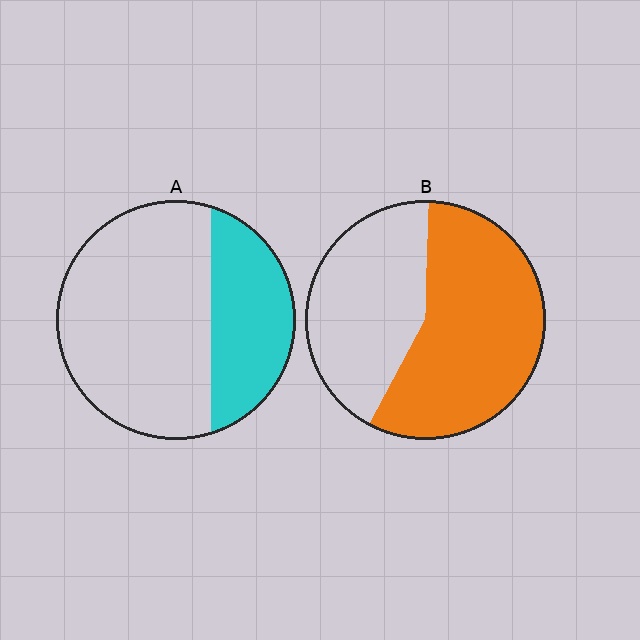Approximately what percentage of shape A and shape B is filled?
A is approximately 30% and B is approximately 60%.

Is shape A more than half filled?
No.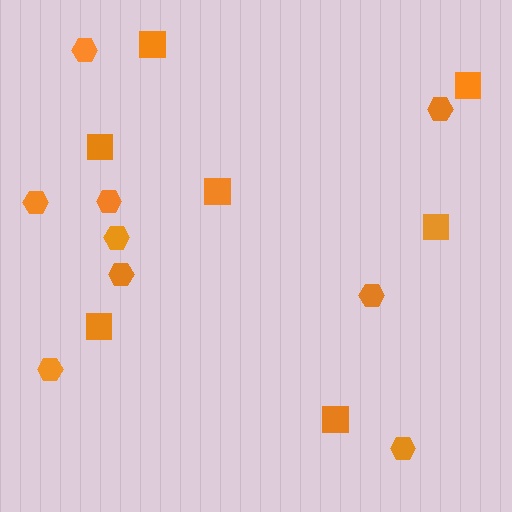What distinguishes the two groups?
There are 2 groups: one group of squares (7) and one group of hexagons (9).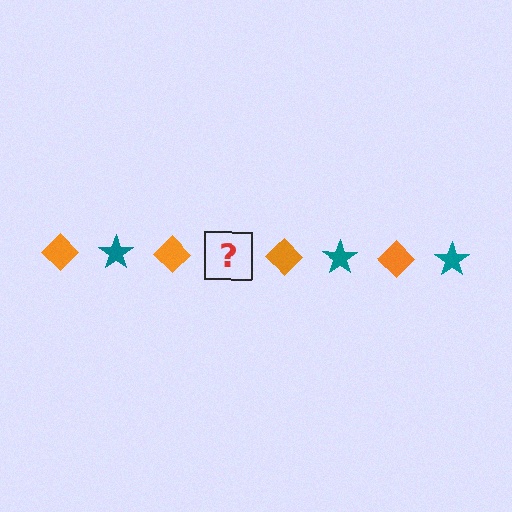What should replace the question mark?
The question mark should be replaced with a teal star.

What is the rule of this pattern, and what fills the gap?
The rule is that the pattern alternates between orange diamond and teal star. The gap should be filled with a teal star.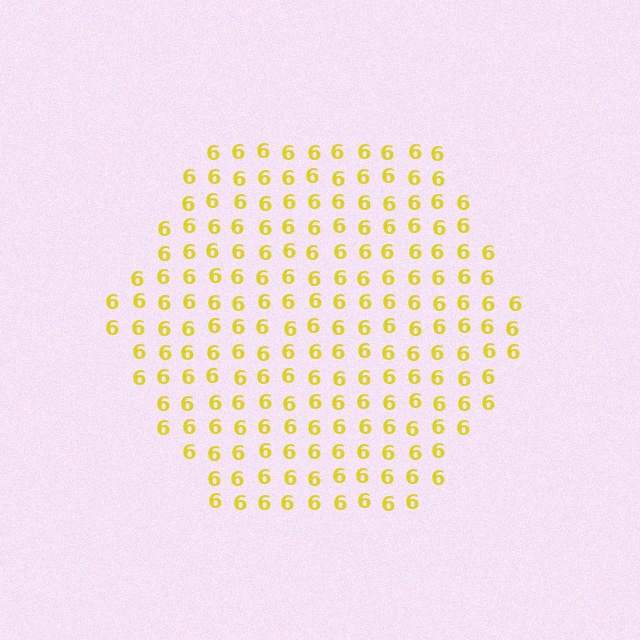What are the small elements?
The small elements are digit 6's.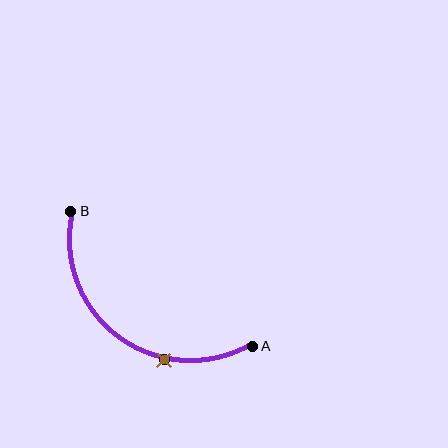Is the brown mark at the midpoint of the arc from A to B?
No. The brown mark lies on the arc but is closer to endpoint A. The arc midpoint would be at the point on the curve equidistant along the arc from both A and B.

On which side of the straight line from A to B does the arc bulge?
The arc bulges below and to the left of the straight line connecting A and B.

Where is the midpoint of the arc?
The arc midpoint is the point on the curve farthest from the straight line joining A and B. It sits below and to the left of that line.